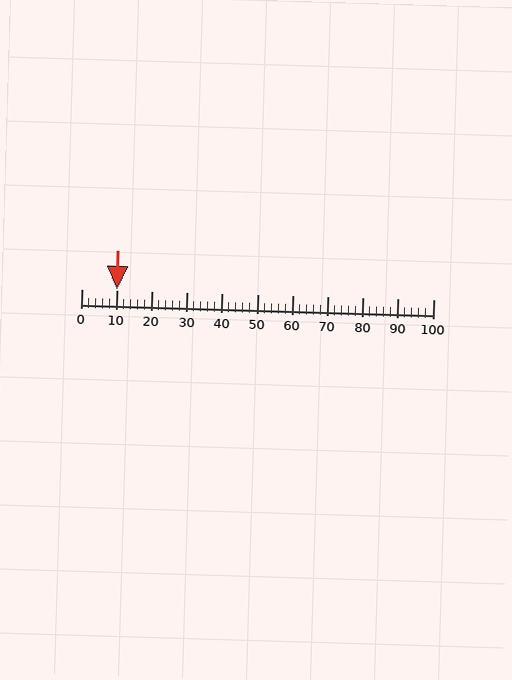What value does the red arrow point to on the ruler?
The red arrow points to approximately 10.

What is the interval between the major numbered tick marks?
The major tick marks are spaced 10 units apart.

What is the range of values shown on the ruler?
The ruler shows values from 0 to 100.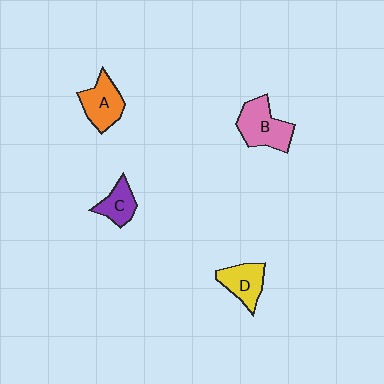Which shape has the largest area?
Shape B (pink).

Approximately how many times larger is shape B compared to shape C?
Approximately 1.7 times.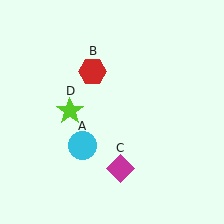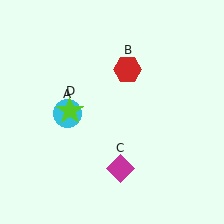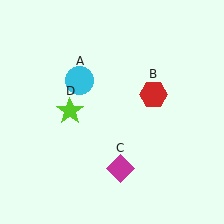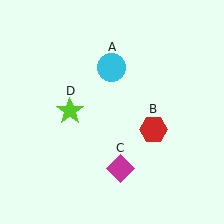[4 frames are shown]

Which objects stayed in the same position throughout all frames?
Magenta diamond (object C) and lime star (object D) remained stationary.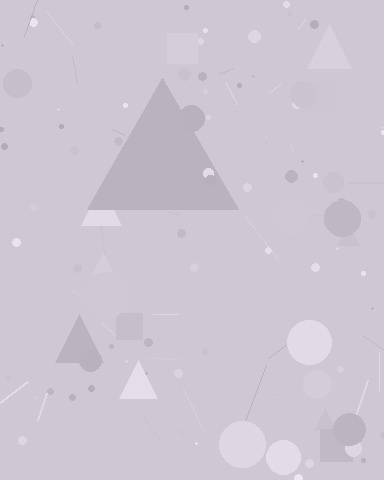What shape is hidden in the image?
A triangle is hidden in the image.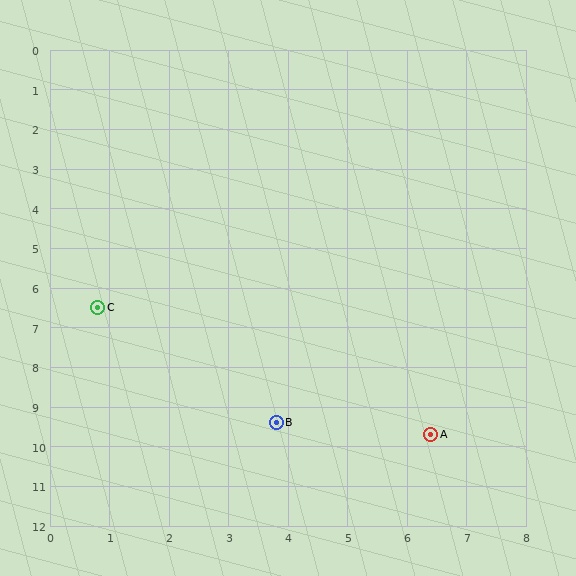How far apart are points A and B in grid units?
Points A and B are about 2.6 grid units apart.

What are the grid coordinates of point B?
Point B is at approximately (3.8, 9.4).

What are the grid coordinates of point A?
Point A is at approximately (6.4, 9.7).